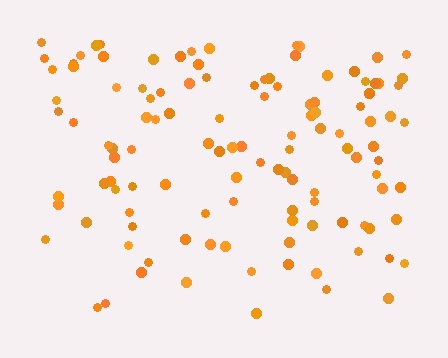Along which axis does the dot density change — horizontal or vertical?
Vertical.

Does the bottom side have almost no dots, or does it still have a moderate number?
Still a moderate number, just noticeably fewer than the top.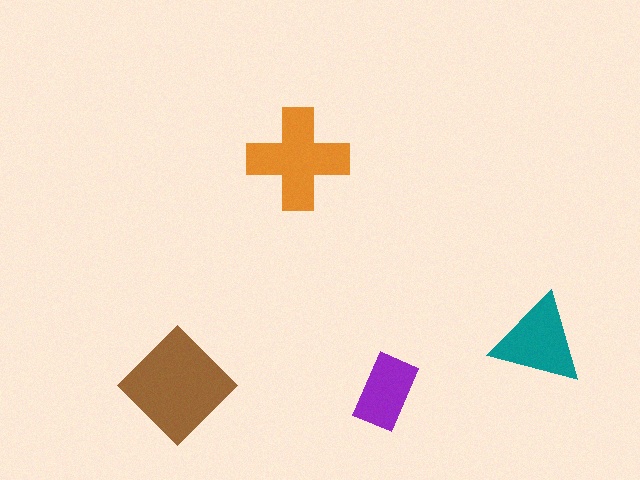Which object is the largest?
The brown diamond.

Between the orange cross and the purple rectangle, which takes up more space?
The orange cross.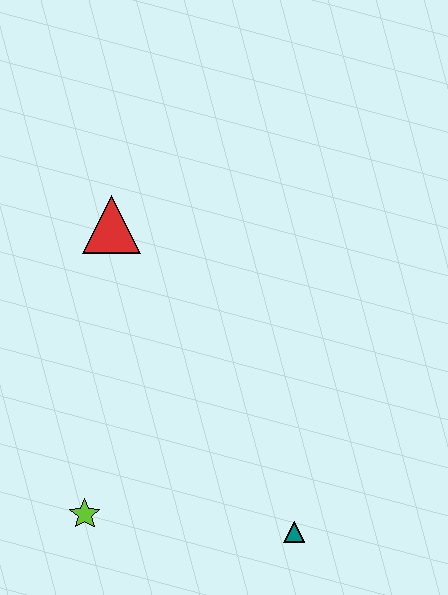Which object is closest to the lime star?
The teal triangle is closest to the lime star.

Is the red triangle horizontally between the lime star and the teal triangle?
Yes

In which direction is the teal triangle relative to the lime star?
The teal triangle is to the right of the lime star.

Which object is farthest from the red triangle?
The teal triangle is farthest from the red triangle.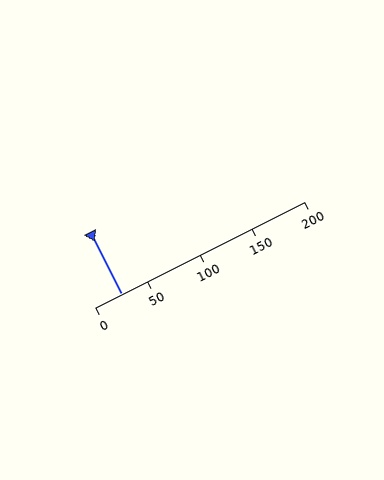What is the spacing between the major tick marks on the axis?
The major ticks are spaced 50 apart.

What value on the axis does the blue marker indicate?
The marker indicates approximately 25.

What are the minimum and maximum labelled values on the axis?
The axis runs from 0 to 200.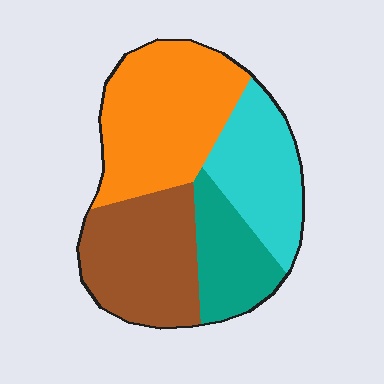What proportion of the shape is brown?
Brown takes up between a quarter and a half of the shape.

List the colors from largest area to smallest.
From largest to smallest: orange, brown, cyan, teal.